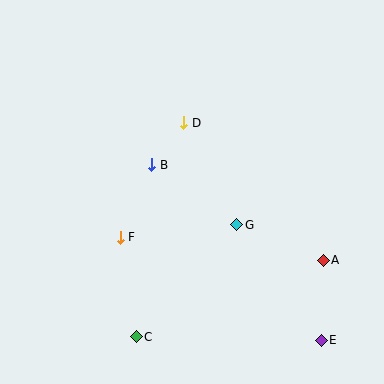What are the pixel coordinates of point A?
Point A is at (323, 260).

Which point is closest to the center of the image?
Point B at (152, 164) is closest to the center.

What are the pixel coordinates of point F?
Point F is at (120, 237).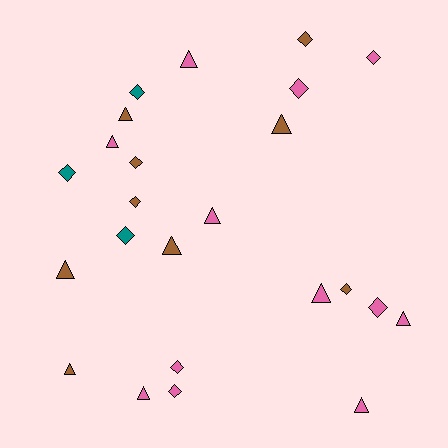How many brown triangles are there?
There are 5 brown triangles.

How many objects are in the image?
There are 24 objects.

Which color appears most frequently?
Pink, with 12 objects.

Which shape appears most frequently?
Diamond, with 12 objects.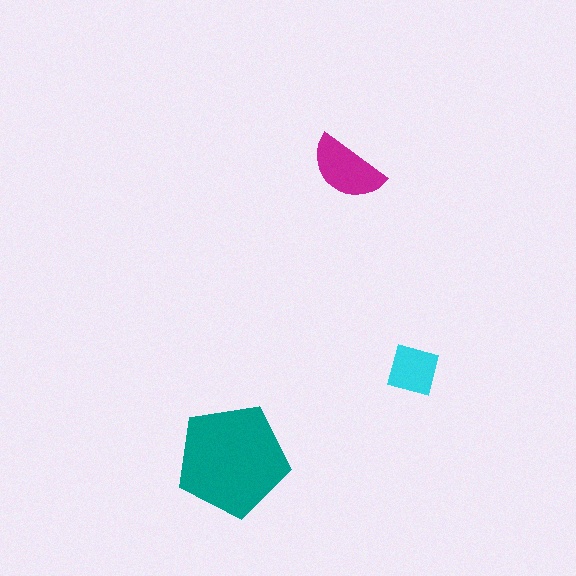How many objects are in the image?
There are 3 objects in the image.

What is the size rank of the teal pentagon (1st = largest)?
1st.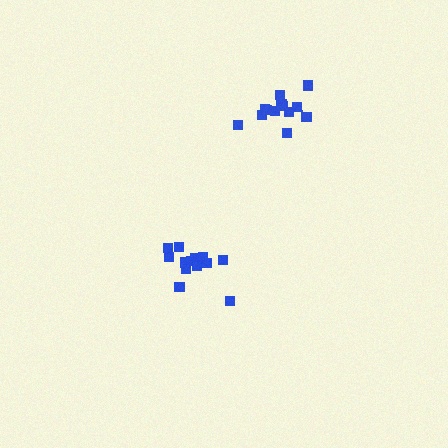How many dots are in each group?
Group 1: 13 dots, Group 2: 13 dots (26 total).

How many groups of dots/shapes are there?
There are 2 groups.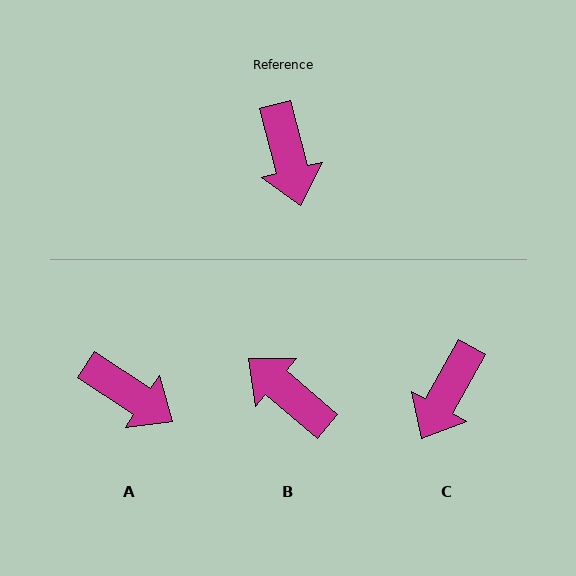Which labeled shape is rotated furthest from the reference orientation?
B, about 145 degrees away.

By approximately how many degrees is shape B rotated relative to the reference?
Approximately 145 degrees clockwise.